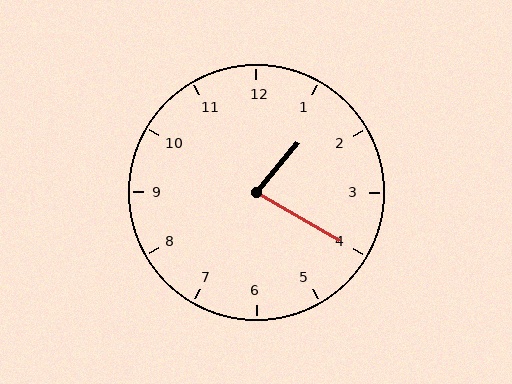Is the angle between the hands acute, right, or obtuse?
It is acute.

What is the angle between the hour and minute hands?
Approximately 80 degrees.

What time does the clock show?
1:20.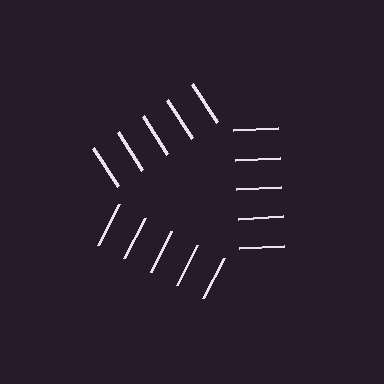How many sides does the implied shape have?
3 sides — the line-ends trace a triangle.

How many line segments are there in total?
15 — 5 along each of the 3 edges.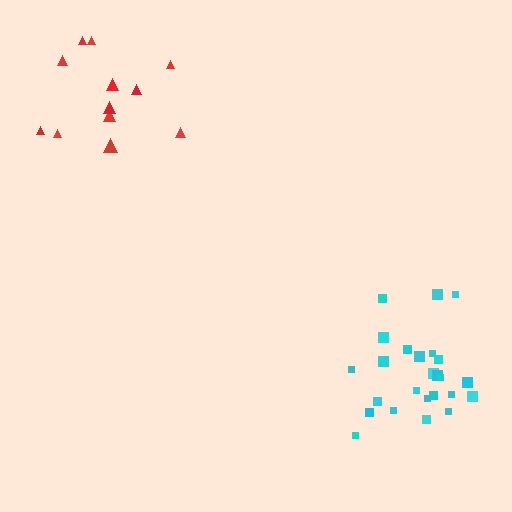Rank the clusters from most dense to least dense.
cyan, red.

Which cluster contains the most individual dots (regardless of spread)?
Cyan (25).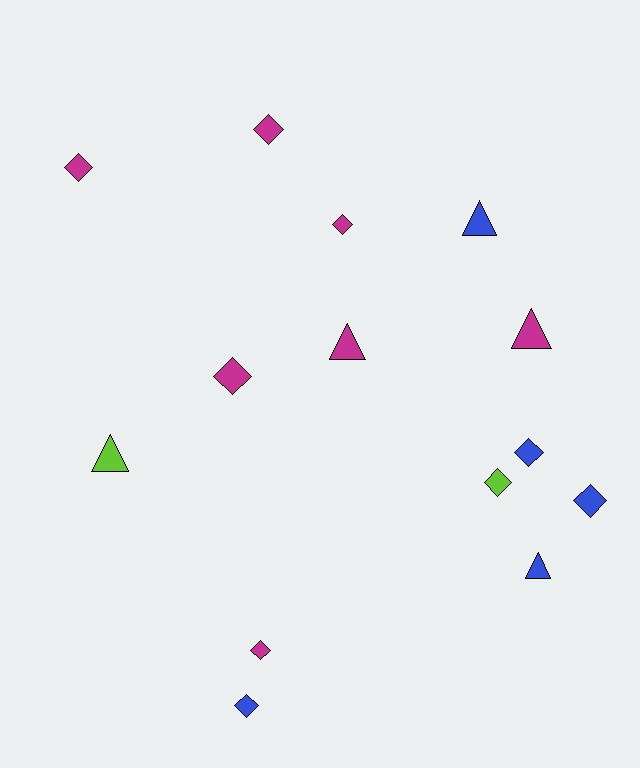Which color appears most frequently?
Magenta, with 7 objects.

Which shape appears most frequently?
Diamond, with 9 objects.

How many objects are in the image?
There are 14 objects.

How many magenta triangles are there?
There are 2 magenta triangles.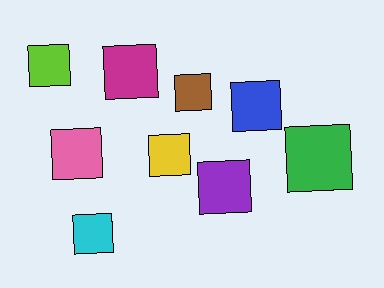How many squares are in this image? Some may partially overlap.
There are 9 squares.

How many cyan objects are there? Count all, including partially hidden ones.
There is 1 cyan object.